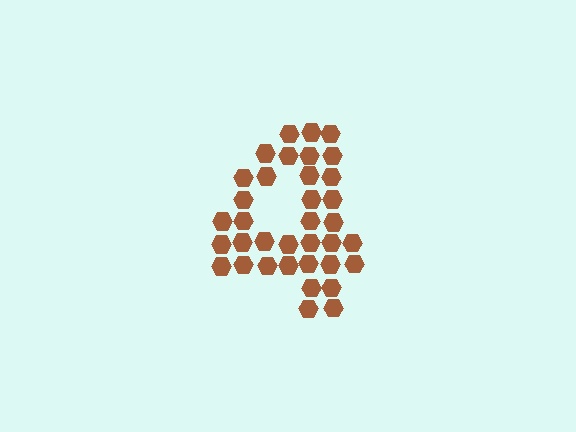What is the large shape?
The large shape is the digit 4.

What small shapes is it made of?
It is made of small hexagons.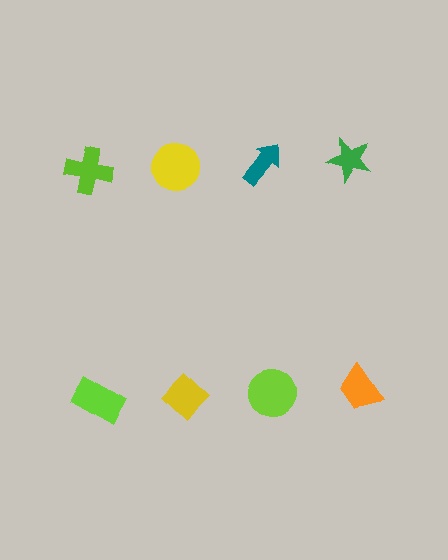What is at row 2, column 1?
A lime rectangle.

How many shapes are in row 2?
4 shapes.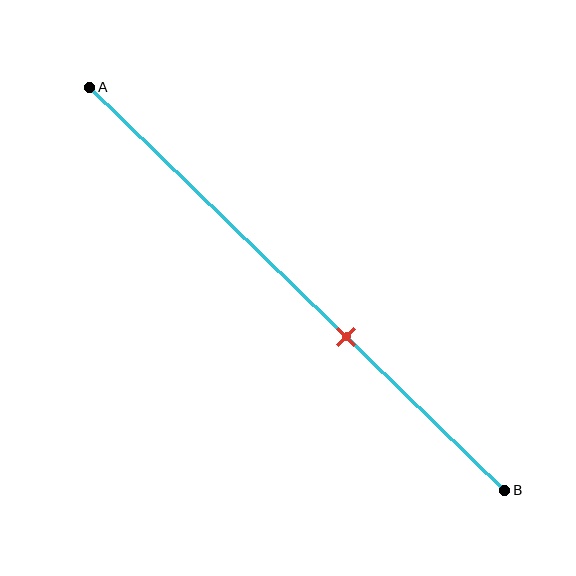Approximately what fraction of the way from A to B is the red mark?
The red mark is approximately 60% of the way from A to B.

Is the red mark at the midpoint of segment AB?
No, the mark is at about 60% from A, not at the 50% midpoint.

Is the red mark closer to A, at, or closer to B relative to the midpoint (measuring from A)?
The red mark is closer to point B than the midpoint of segment AB.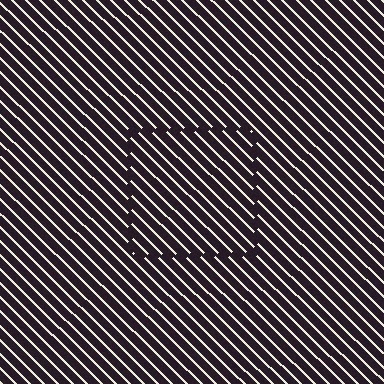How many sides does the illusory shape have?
4 sides — the line-ends trace a square.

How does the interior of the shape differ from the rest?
The interior of the shape contains the same grating, shifted by half a period — the contour is defined by the phase discontinuity where line-ends from the inner and outer gratings abut.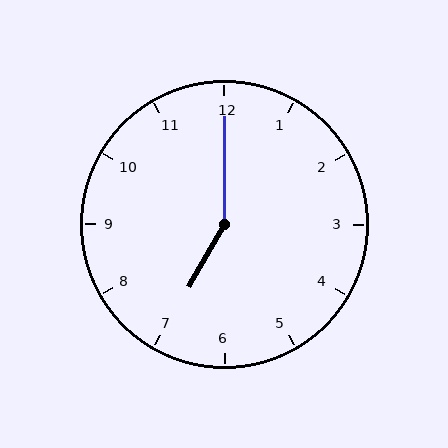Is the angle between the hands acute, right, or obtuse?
It is obtuse.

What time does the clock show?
7:00.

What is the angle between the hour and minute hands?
Approximately 150 degrees.